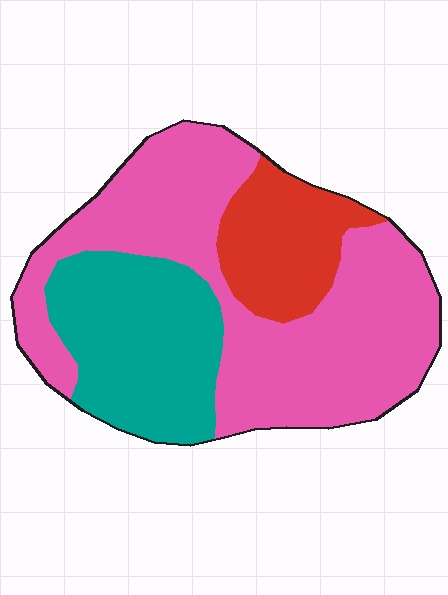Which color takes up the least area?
Red, at roughly 15%.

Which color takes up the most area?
Pink, at roughly 55%.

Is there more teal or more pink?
Pink.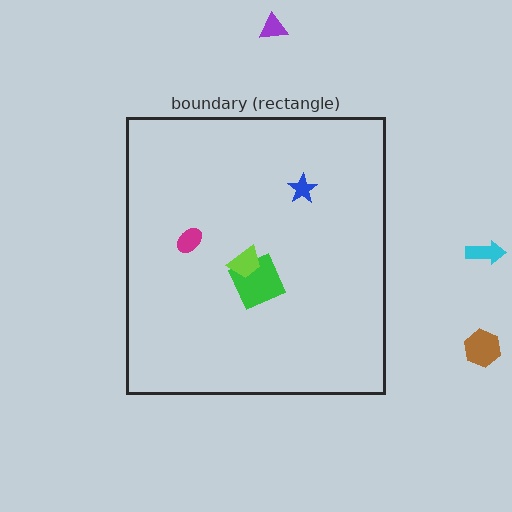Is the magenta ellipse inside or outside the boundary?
Inside.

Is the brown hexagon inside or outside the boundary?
Outside.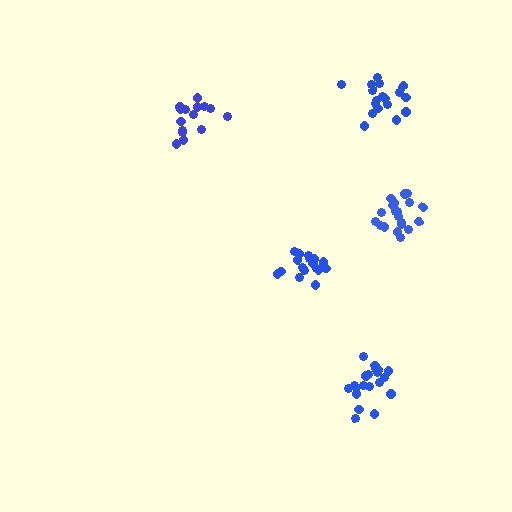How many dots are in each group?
Group 1: 19 dots, Group 2: 20 dots, Group 3: 20 dots, Group 4: 16 dots, Group 5: 18 dots (93 total).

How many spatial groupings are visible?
There are 5 spatial groupings.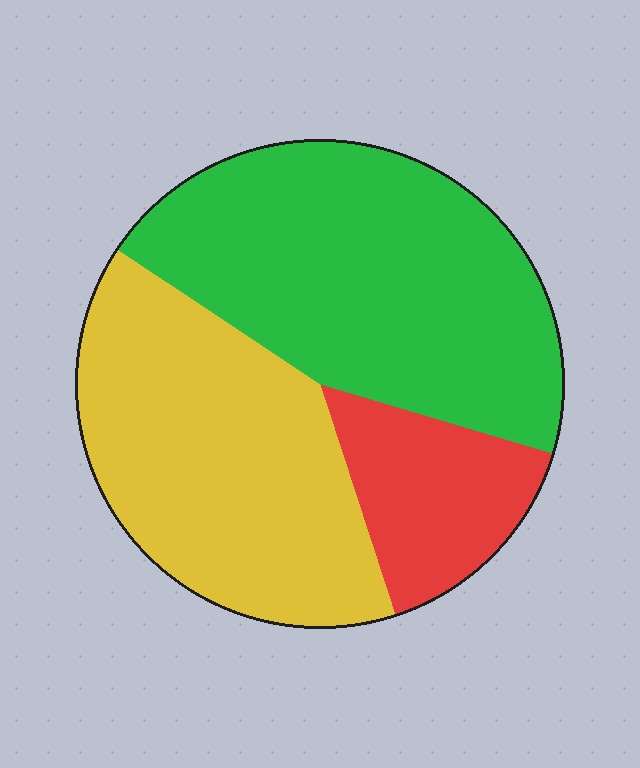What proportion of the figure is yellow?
Yellow takes up between a quarter and a half of the figure.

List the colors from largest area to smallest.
From largest to smallest: green, yellow, red.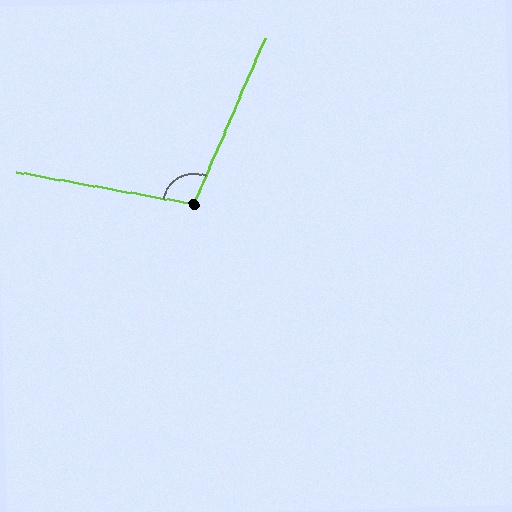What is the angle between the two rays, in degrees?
Approximately 103 degrees.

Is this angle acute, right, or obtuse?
It is obtuse.